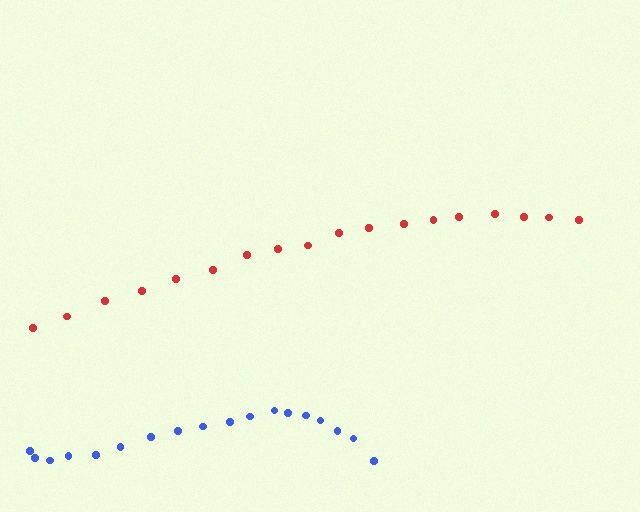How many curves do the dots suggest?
There are 2 distinct paths.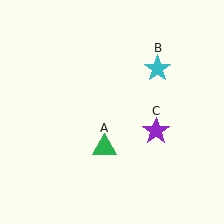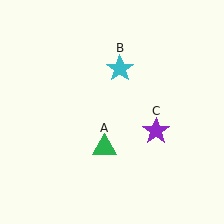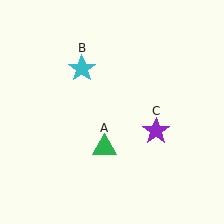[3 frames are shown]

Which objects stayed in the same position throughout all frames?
Green triangle (object A) and purple star (object C) remained stationary.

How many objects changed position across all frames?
1 object changed position: cyan star (object B).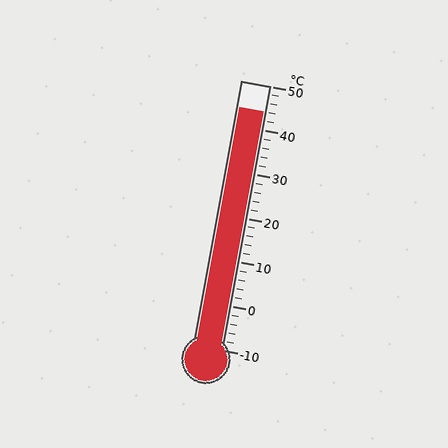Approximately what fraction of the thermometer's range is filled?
The thermometer is filled to approximately 90% of its range.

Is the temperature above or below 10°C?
The temperature is above 10°C.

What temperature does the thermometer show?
The thermometer shows approximately 44°C.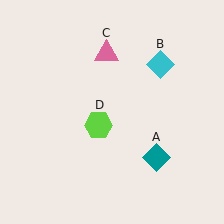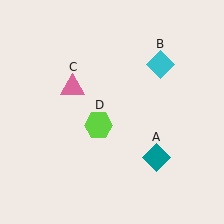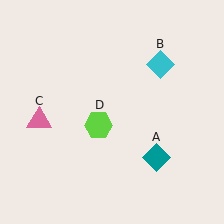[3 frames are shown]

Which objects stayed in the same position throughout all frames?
Teal diamond (object A) and cyan diamond (object B) and lime hexagon (object D) remained stationary.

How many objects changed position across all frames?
1 object changed position: pink triangle (object C).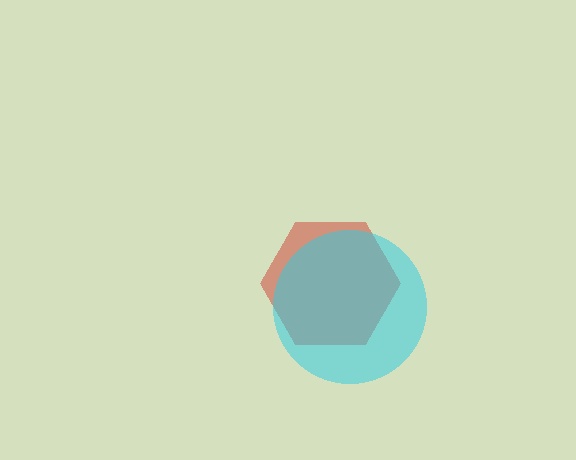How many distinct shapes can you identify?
There are 2 distinct shapes: a red hexagon, a cyan circle.